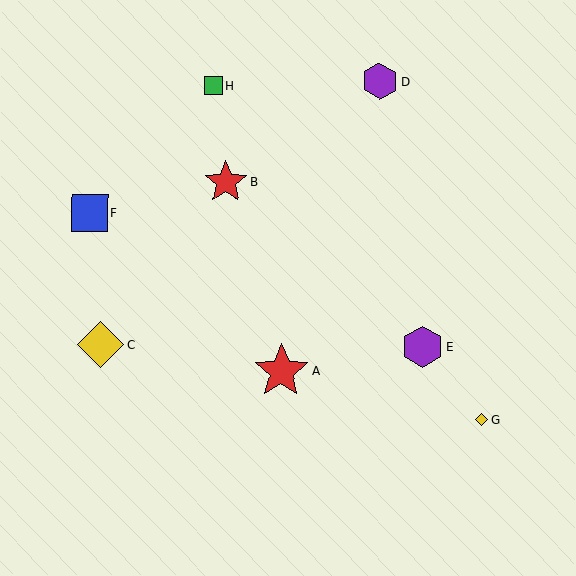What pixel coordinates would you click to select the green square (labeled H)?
Click at (214, 85) to select the green square H.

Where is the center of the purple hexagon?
The center of the purple hexagon is at (422, 346).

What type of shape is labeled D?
Shape D is a purple hexagon.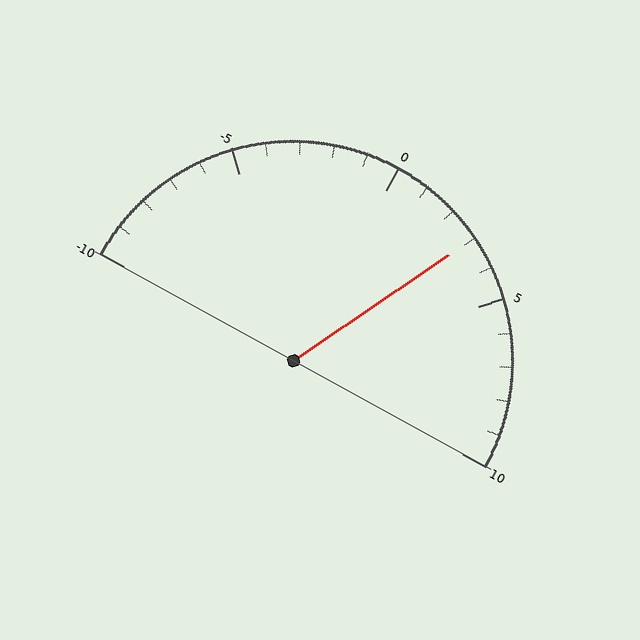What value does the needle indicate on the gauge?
The needle indicates approximately 3.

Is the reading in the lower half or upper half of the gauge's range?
The reading is in the upper half of the range (-10 to 10).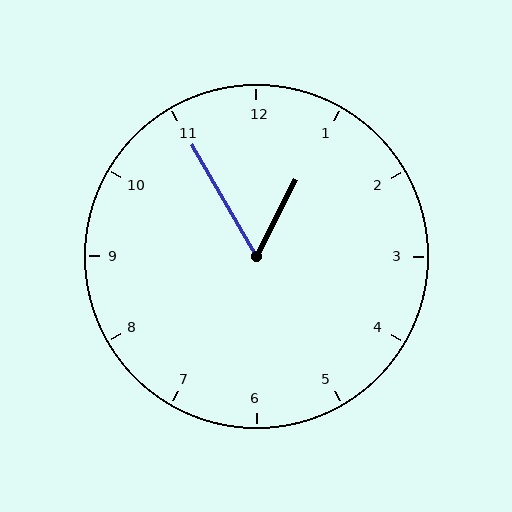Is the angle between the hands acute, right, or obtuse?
It is acute.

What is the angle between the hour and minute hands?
Approximately 58 degrees.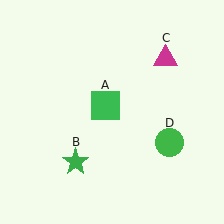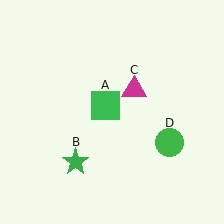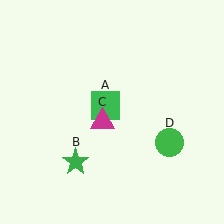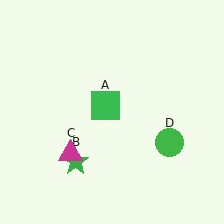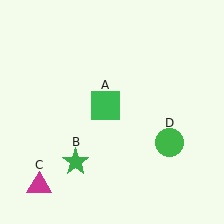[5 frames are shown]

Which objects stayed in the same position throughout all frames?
Green square (object A) and green star (object B) and green circle (object D) remained stationary.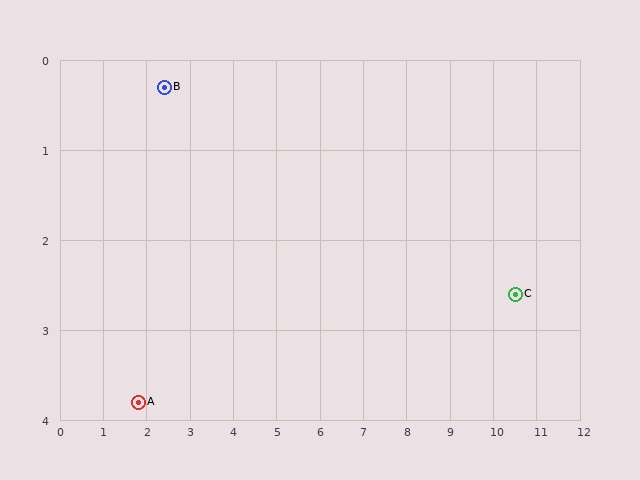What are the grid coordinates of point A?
Point A is at approximately (1.8, 3.8).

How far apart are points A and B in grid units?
Points A and B are about 3.6 grid units apart.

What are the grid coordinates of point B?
Point B is at approximately (2.4, 0.3).